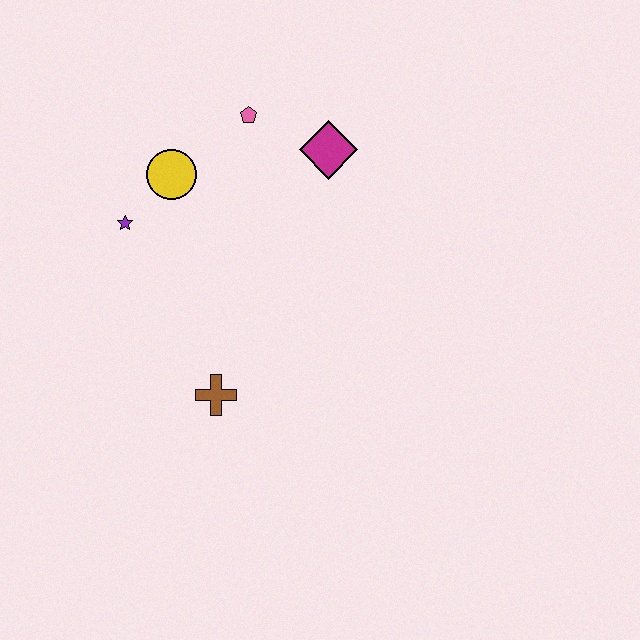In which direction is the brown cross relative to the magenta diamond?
The brown cross is below the magenta diamond.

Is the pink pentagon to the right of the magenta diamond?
No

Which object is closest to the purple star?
The yellow circle is closest to the purple star.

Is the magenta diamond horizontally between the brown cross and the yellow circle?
No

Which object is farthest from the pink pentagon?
The brown cross is farthest from the pink pentagon.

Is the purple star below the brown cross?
No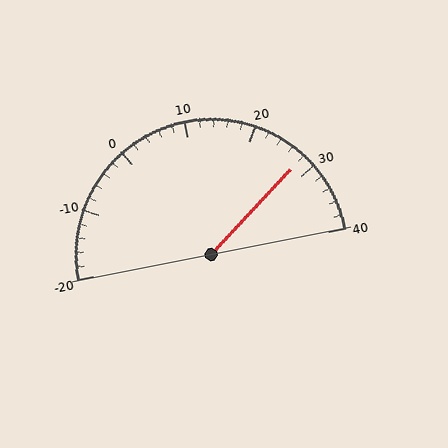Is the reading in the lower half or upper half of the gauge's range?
The reading is in the upper half of the range (-20 to 40).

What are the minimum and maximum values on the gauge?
The gauge ranges from -20 to 40.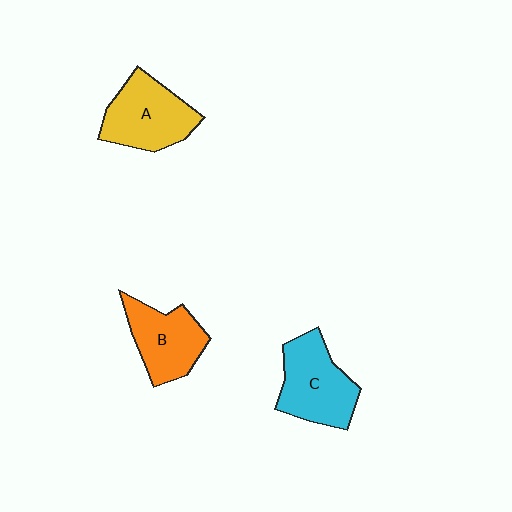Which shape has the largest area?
Shape C (cyan).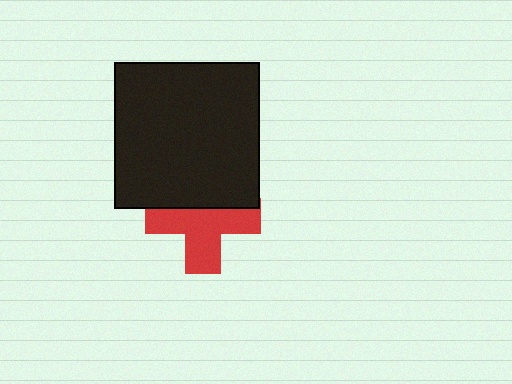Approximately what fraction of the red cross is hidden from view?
Roughly 40% of the red cross is hidden behind the black square.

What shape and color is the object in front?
The object in front is a black square.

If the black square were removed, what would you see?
You would see the complete red cross.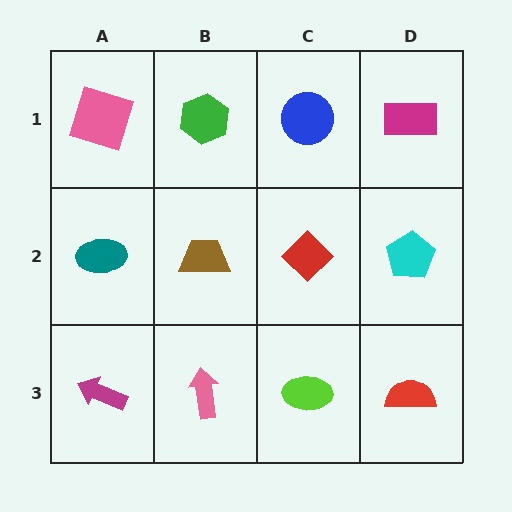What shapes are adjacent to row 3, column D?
A cyan pentagon (row 2, column D), a lime ellipse (row 3, column C).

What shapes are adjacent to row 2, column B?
A green hexagon (row 1, column B), a pink arrow (row 3, column B), a teal ellipse (row 2, column A), a red diamond (row 2, column C).